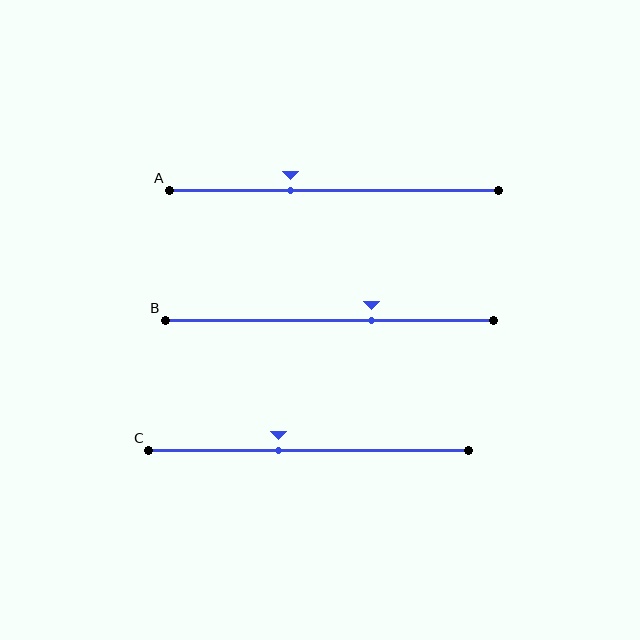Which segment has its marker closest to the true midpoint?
Segment C has its marker closest to the true midpoint.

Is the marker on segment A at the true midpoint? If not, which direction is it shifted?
No, the marker on segment A is shifted to the left by about 13% of the segment length.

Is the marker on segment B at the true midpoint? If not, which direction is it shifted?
No, the marker on segment B is shifted to the right by about 13% of the segment length.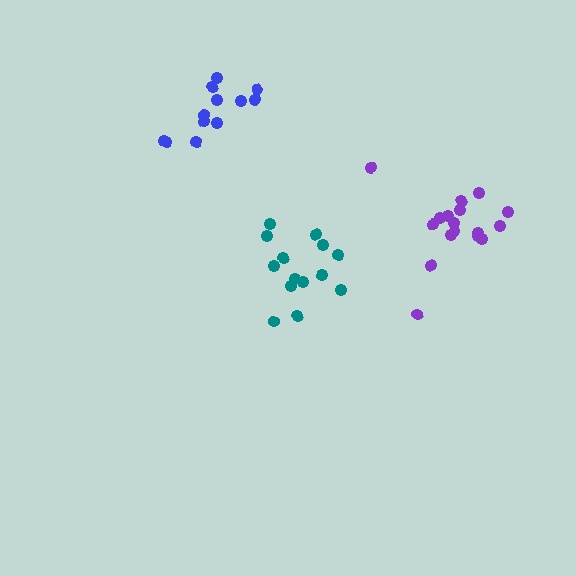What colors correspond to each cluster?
The clusters are colored: teal, blue, purple.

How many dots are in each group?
Group 1: 14 dots, Group 2: 12 dots, Group 3: 18 dots (44 total).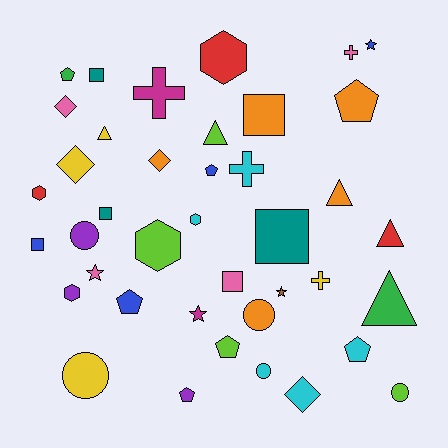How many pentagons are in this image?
There are 7 pentagons.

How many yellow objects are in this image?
There are 4 yellow objects.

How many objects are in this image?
There are 40 objects.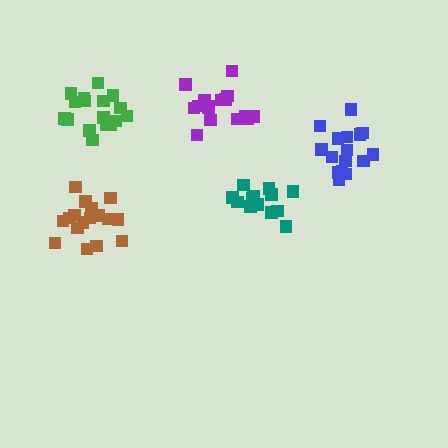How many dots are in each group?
Group 1: 16 dots, Group 2: 17 dots, Group 3: 13 dots, Group 4: 16 dots, Group 5: 18 dots (80 total).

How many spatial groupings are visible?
There are 5 spatial groupings.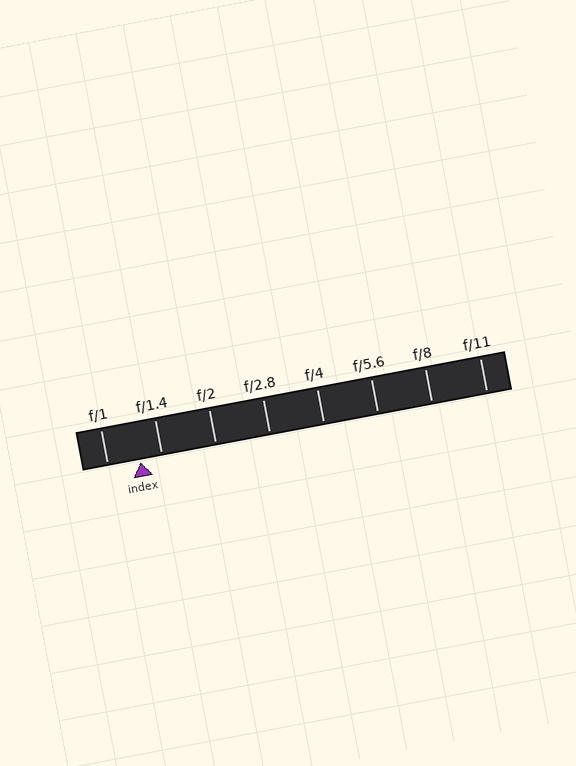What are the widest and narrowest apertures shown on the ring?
The widest aperture shown is f/1 and the narrowest is f/11.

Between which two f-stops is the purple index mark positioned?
The index mark is between f/1 and f/1.4.